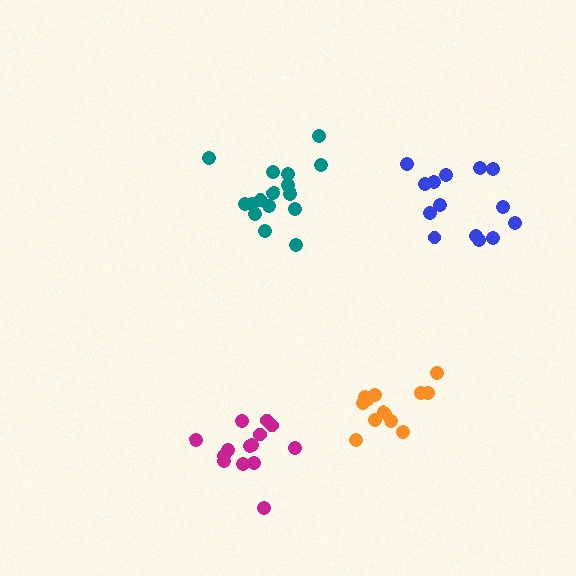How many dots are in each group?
Group 1: 14 dots, Group 2: 14 dots, Group 3: 16 dots, Group 4: 13 dots (57 total).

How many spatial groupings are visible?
There are 4 spatial groupings.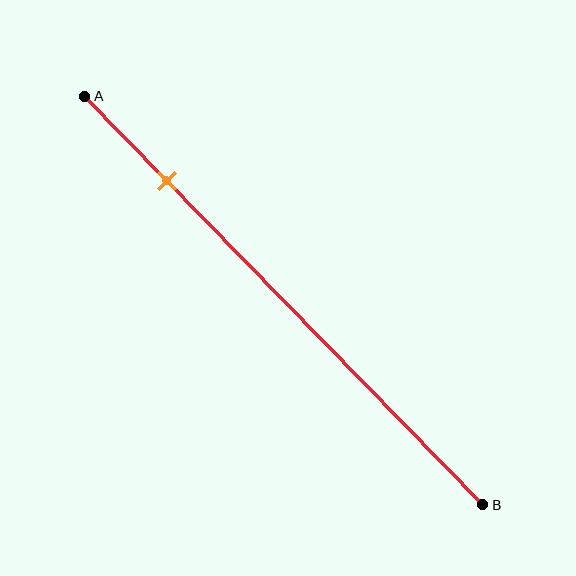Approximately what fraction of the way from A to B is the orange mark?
The orange mark is approximately 20% of the way from A to B.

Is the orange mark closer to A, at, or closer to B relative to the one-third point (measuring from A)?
The orange mark is closer to point A than the one-third point of segment AB.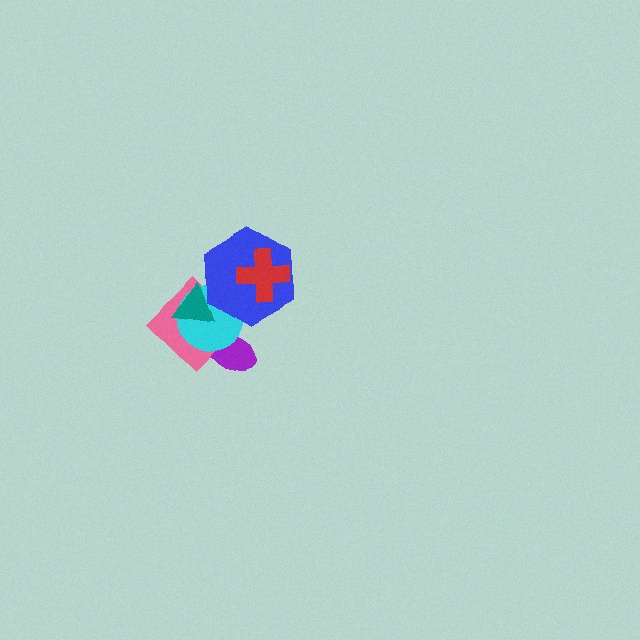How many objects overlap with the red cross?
1 object overlaps with the red cross.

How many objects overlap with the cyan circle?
4 objects overlap with the cyan circle.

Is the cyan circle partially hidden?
Yes, it is partially covered by another shape.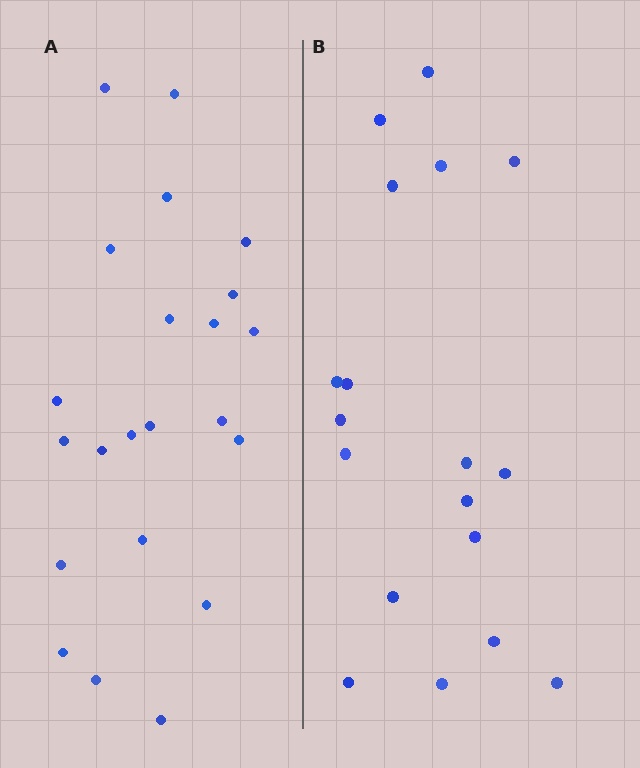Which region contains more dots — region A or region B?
Region A (the left region) has more dots.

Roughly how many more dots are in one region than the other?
Region A has about 4 more dots than region B.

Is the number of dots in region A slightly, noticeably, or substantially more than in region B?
Region A has only slightly more — the two regions are fairly close. The ratio is roughly 1.2 to 1.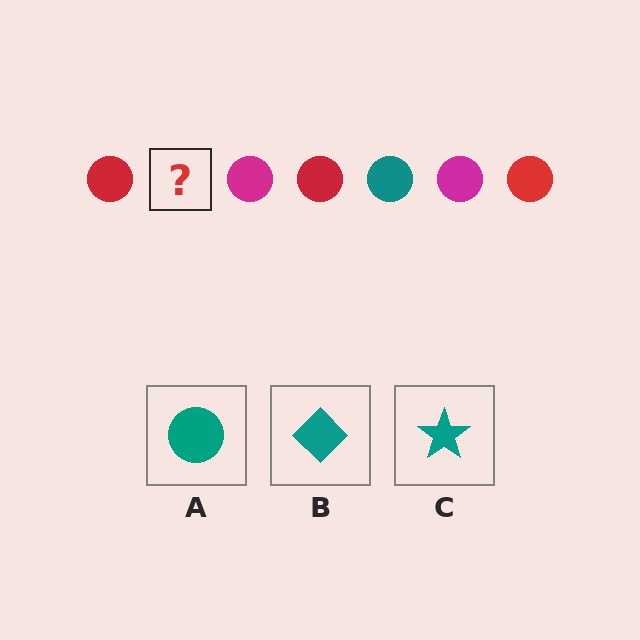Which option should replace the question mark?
Option A.